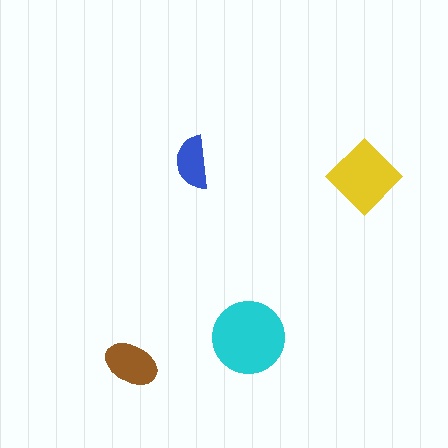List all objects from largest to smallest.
The cyan circle, the yellow diamond, the brown ellipse, the blue semicircle.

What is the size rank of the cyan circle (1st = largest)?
1st.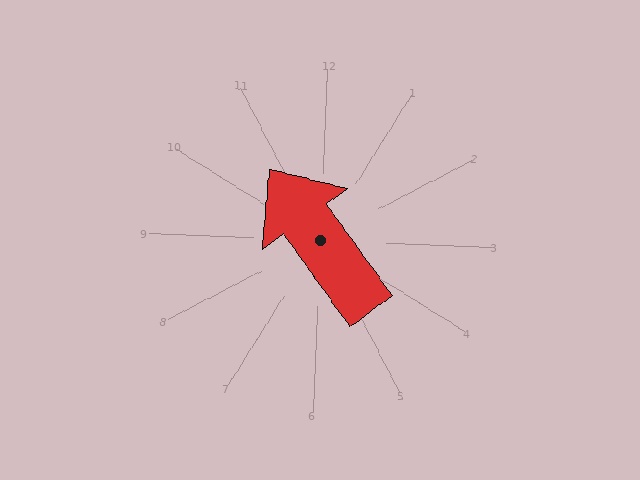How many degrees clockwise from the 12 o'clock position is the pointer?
Approximately 322 degrees.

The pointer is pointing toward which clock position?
Roughly 11 o'clock.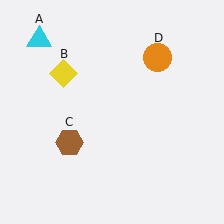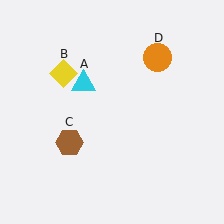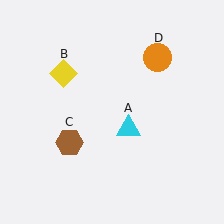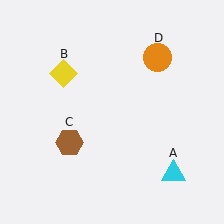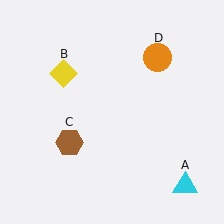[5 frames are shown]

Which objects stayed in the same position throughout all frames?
Yellow diamond (object B) and brown hexagon (object C) and orange circle (object D) remained stationary.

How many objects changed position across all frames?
1 object changed position: cyan triangle (object A).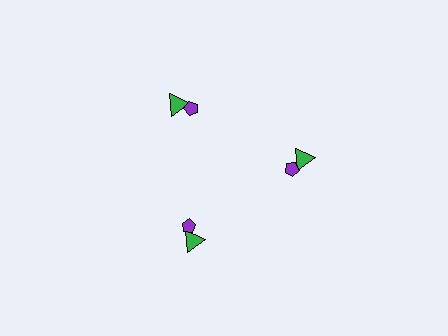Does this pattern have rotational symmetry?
Yes, this pattern has 3-fold rotational symmetry. It looks the same after rotating 120 degrees around the center.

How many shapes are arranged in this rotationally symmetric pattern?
There are 6 shapes, arranged in 3 groups of 2.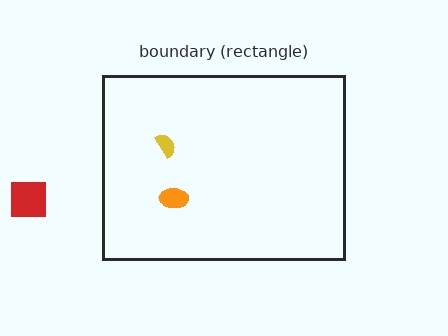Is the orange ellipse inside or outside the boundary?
Inside.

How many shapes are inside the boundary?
2 inside, 1 outside.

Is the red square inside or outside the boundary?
Outside.